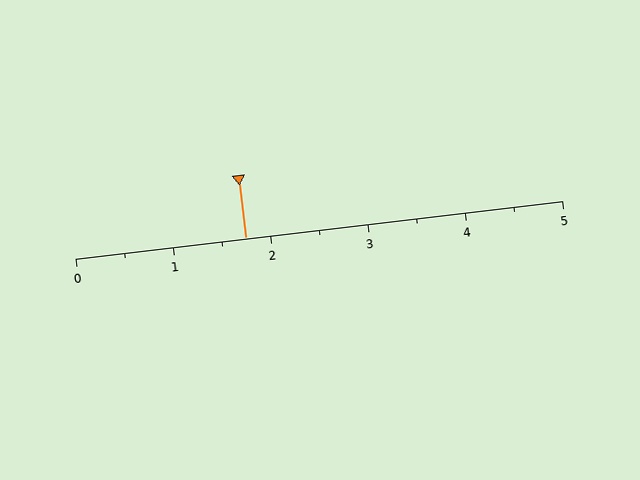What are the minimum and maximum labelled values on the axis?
The axis runs from 0 to 5.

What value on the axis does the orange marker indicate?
The marker indicates approximately 1.8.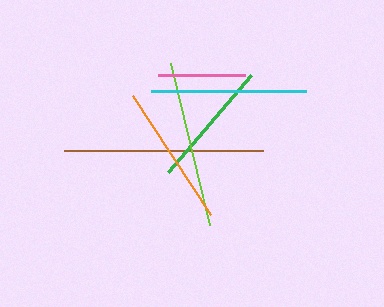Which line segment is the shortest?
The pink line is the shortest at approximately 87 pixels.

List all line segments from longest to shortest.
From longest to shortest: brown, lime, cyan, orange, green, pink.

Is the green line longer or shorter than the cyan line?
The cyan line is longer than the green line.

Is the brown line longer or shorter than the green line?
The brown line is longer than the green line.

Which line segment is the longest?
The brown line is the longest at approximately 199 pixels.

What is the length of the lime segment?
The lime segment is approximately 167 pixels long.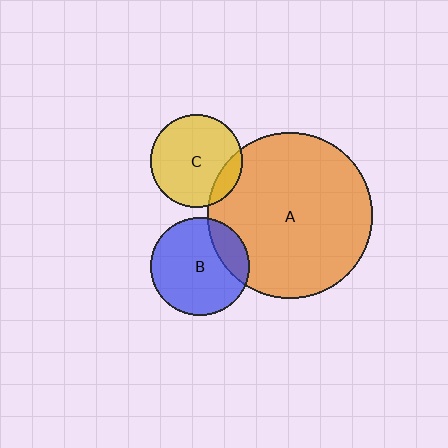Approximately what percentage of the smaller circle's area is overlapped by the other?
Approximately 20%.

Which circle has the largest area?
Circle A (orange).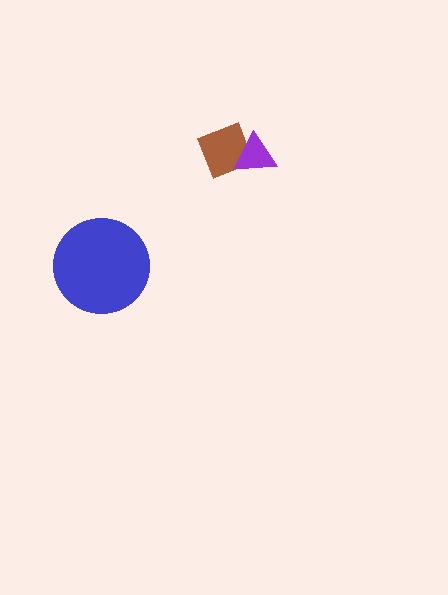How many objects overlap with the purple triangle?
1 object overlaps with the purple triangle.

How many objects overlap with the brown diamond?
1 object overlaps with the brown diamond.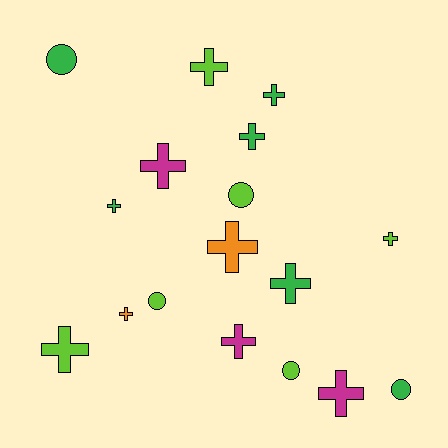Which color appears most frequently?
Green, with 6 objects.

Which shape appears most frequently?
Cross, with 12 objects.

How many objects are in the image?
There are 17 objects.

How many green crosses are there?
There are 4 green crosses.